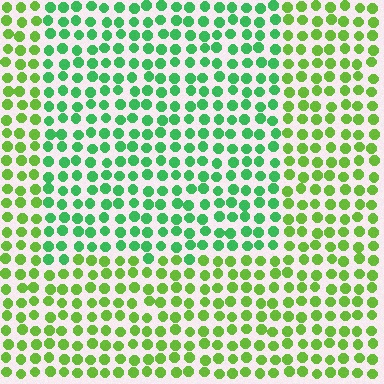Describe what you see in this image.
The image is filled with small lime elements in a uniform arrangement. A rectangle-shaped region is visible where the elements are tinted to a slightly different hue, forming a subtle color boundary.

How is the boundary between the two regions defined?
The boundary is defined purely by a slight shift in hue (about 37 degrees). Spacing, size, and orientation are identical on both sides.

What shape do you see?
I see a rectangle.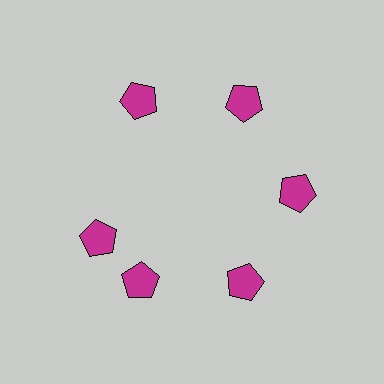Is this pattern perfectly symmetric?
No. The 6 magenta pentagons are arranged in a ring, but one element near the 9 o'clock position is rotated out of alignment along the ring, breaking the 6-fold rotational symmetry.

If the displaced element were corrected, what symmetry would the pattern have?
It would have 6-fold rotational symmetry — the pattern would map onto itself every 60 degrees.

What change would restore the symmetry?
The symmetry would be restored by rotating it back into even spacing with its neighbors so that all 6 pentagons sit at equal angles and equal distance from the center.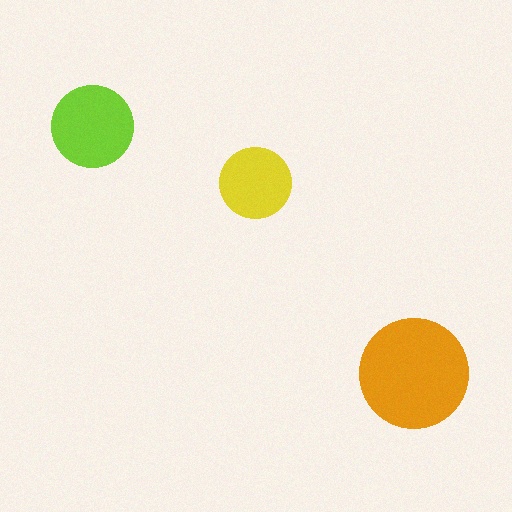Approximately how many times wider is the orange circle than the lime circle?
About 1.5 times wider.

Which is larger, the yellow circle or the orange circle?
The orange one.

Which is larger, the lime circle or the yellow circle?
The lime one.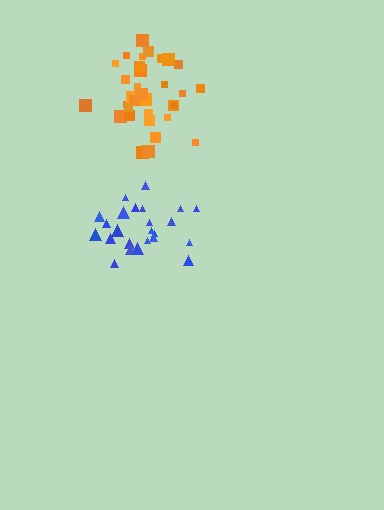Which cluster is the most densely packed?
Orange.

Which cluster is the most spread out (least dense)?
Blue.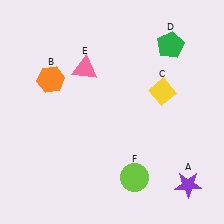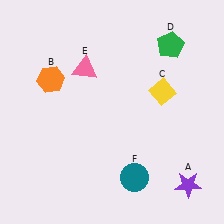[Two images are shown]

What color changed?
The circle (F) changed from lime in Image 1 to teal in Image 2.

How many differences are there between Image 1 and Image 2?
There is 1 difference between the two images.